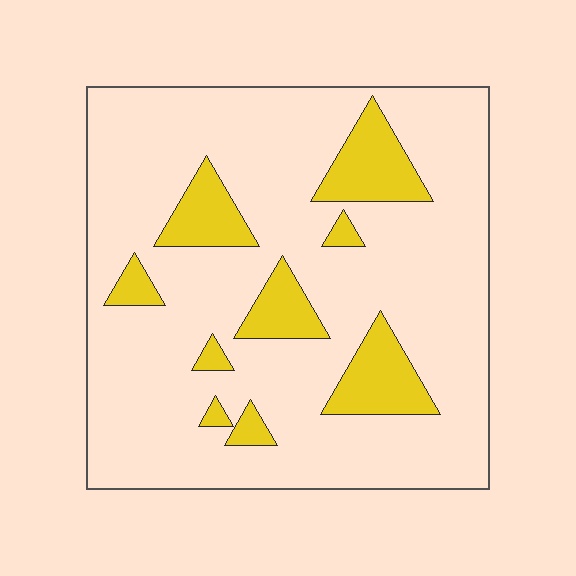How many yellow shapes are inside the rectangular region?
9.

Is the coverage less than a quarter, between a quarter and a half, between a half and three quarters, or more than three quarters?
Less than a quarter.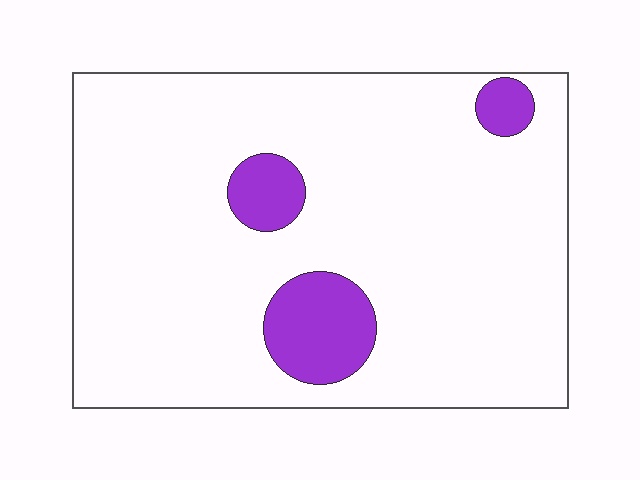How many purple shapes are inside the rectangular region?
3.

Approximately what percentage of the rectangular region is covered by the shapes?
Approximately 10%.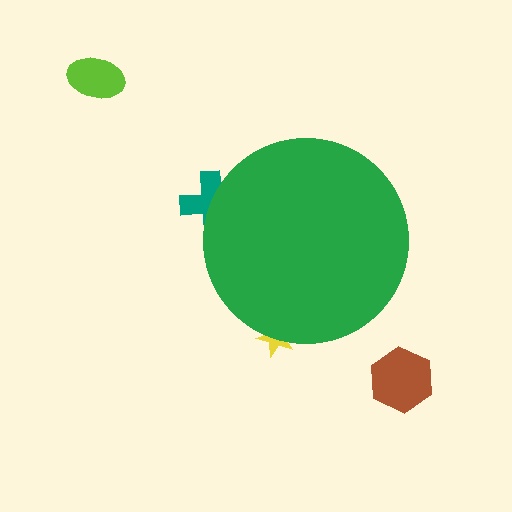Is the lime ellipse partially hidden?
No, the lime ellipse is fully visible.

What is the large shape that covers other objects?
A green circle.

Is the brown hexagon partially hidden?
No, the brown hexagon is fully visible.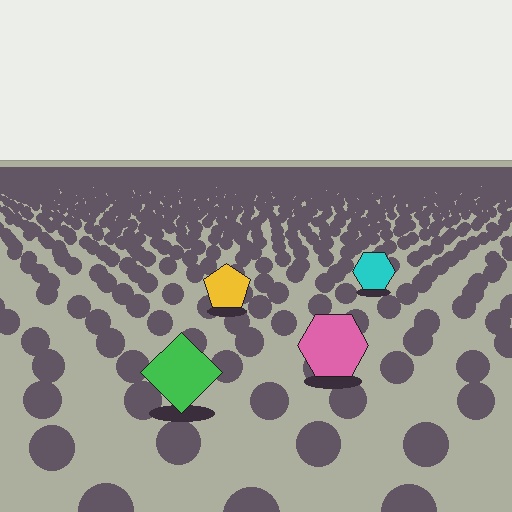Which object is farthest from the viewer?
The cyan hexagon is farthest from the viewer. It appears smaller and the ground texture around it is denser.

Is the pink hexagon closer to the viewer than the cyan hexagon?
Yes. The pink hexagon is closer — you can tell from the texture gradient: the ground texture is coarser near it.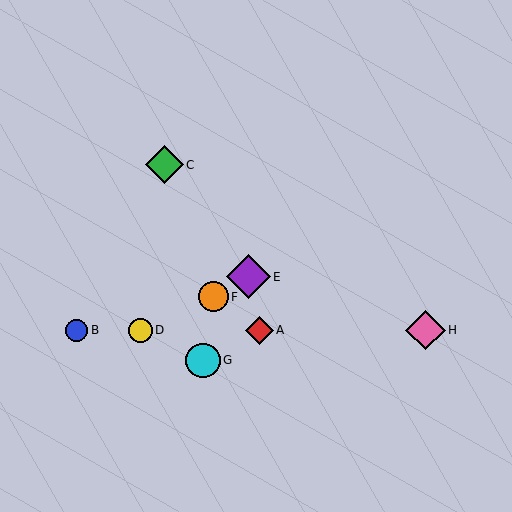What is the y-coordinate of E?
Object E is at y≈277.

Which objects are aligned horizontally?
Objects A, B, D, H are aligned horizontally.